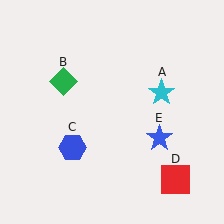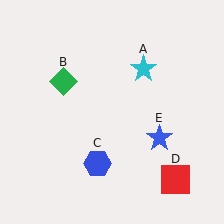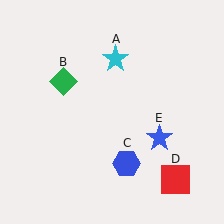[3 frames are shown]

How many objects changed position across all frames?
2 objects changed position: cyan star (object A), blue hexagon (object C).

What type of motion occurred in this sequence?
The cyan star (object A), blue hexagon (object C) rotated counterclockwise around the center of the scene.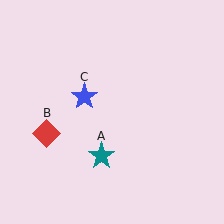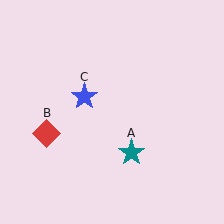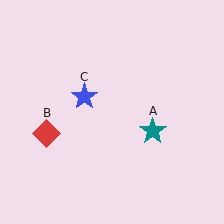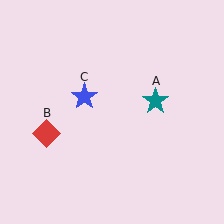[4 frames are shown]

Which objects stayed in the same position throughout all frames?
Red diamond (object B) and blue star (object C) remained stationary.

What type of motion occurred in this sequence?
The teal star (object A) rotated counterclockwise around the center of the scene.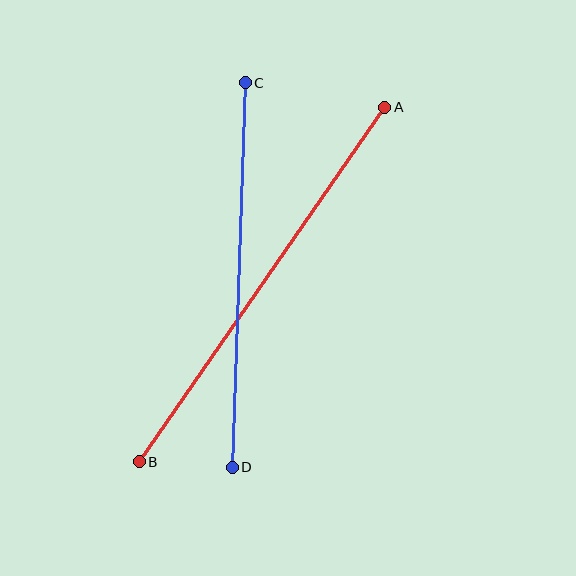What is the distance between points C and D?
The distance is approximately 385 pixels.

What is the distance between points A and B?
The distance is approximately 431 pixels.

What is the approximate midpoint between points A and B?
The midpoint is at approximately (262, 285) pixels.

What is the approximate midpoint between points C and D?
The midpoint is at approximately (239, 275) pixels.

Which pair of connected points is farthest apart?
Points A and B are farthest apart.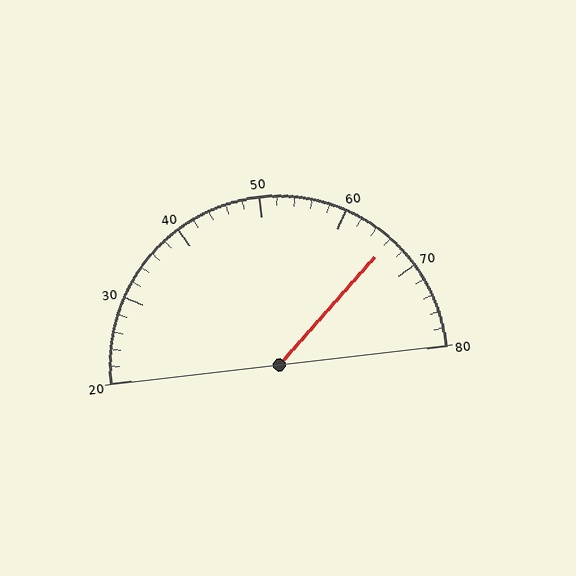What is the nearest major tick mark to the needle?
The nearest major tick mark is 70.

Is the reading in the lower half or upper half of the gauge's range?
The reading is in the upper half of the range (20 to 80).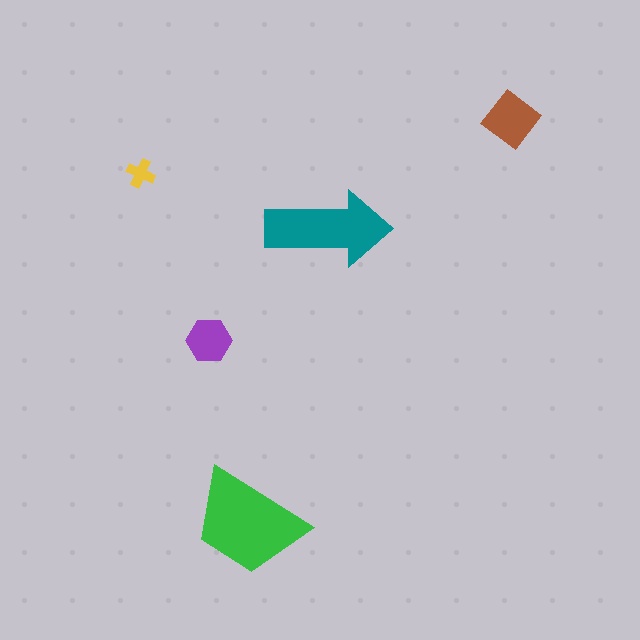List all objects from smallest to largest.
The yellow cross, the purple hexagon, the brown diamond, the teal arrow, the green trapezoid.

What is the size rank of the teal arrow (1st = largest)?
2nd.